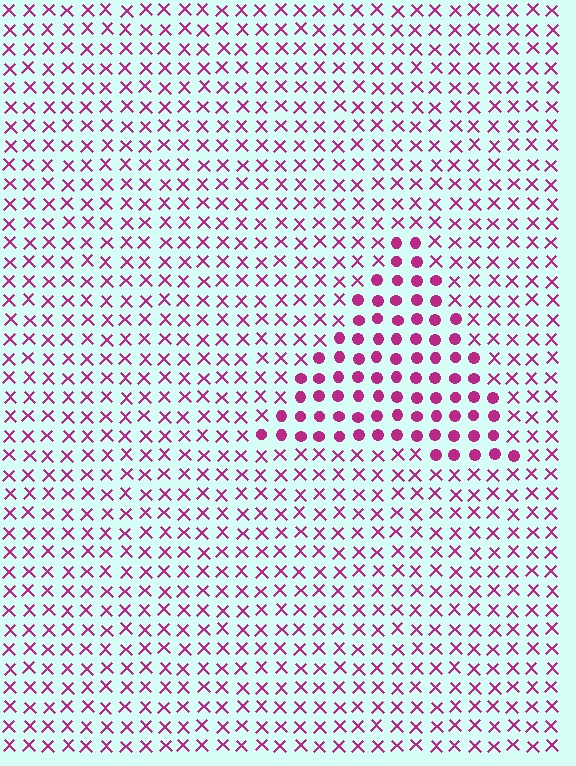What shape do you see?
I see a triangle.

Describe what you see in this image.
The image is filled with small magenta elements arranged in a uniform grid. A triangle-shaped region contains circles, while the surrounding area contains X marks. The boundary is defined purely by the change in element shape.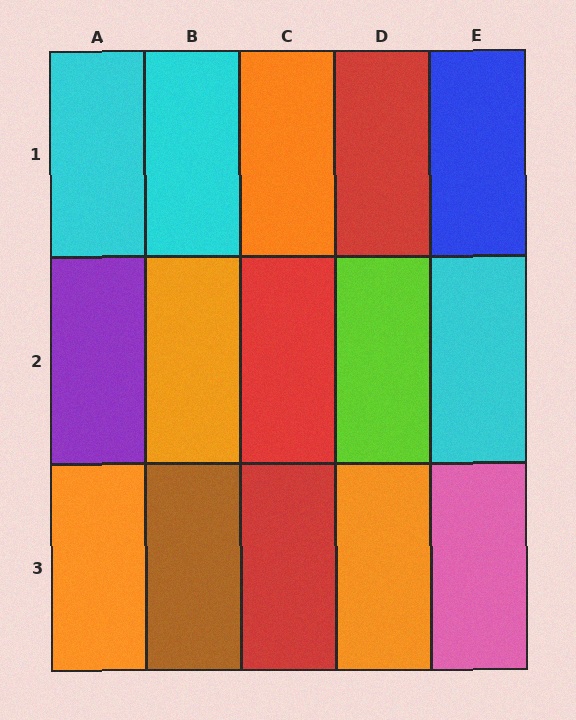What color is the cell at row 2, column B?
Orange.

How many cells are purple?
1 cell is purple.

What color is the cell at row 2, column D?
Lime.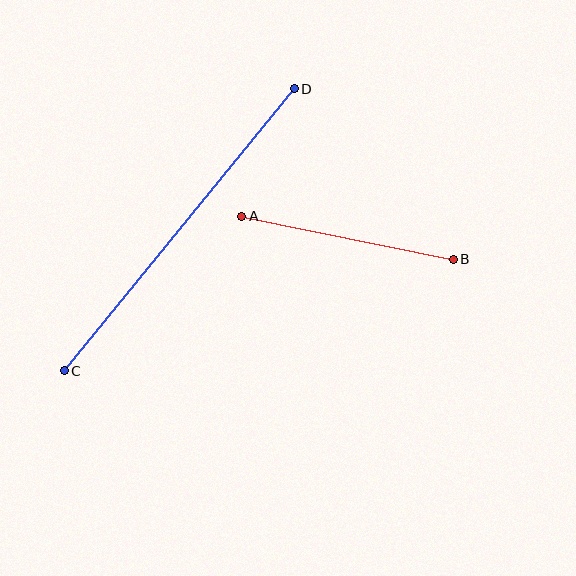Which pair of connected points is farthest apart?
Points C and D are farthest apart.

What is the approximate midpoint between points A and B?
The midpoint is at approximately (348, 238) pixels.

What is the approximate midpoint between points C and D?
The midpoint is at approximately (179, 230) pixels.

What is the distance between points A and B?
The distance is approximately 216 pixels.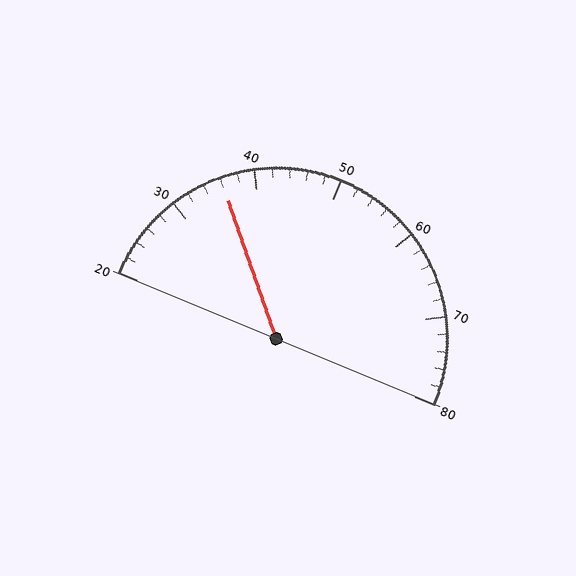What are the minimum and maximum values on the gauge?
The gauge ranges from 20 to 80.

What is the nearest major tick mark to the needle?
The nearest major tick mark is 40.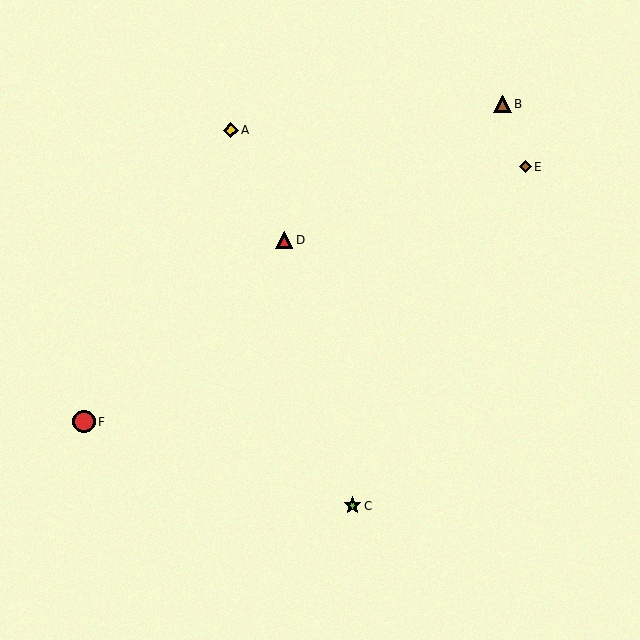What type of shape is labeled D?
Shape D is a red triangle.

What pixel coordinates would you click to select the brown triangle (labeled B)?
Click at (502, 104) to select the brown triangle B.